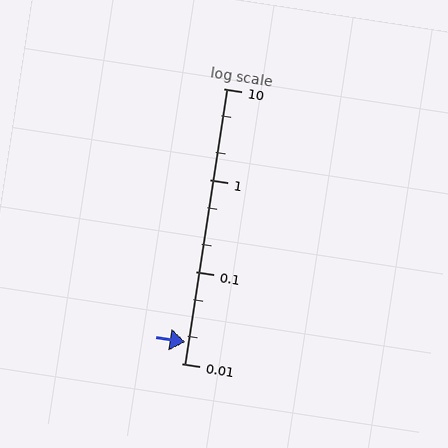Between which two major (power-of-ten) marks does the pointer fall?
The pointer is between 0.01 and 0.1.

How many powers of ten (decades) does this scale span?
The scale spans 3 decades, from 0.01 to 10.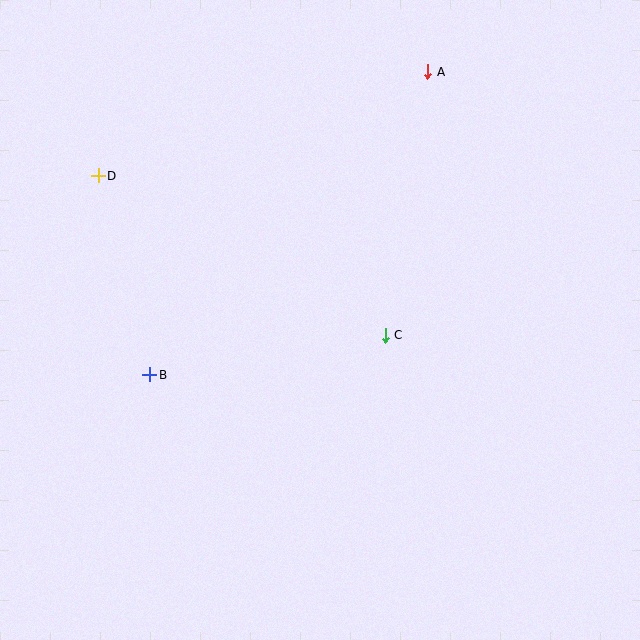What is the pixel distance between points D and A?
The distance between D and A is 346 pixels.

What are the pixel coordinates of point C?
Point C is at (385, 335).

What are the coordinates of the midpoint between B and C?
The midpoint between B and C is at (267, 355).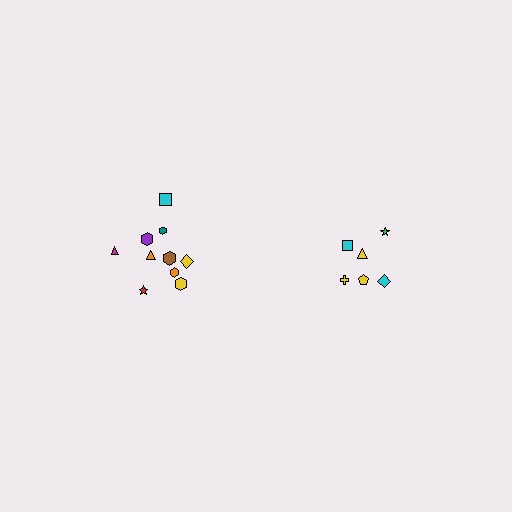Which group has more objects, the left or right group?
The left group.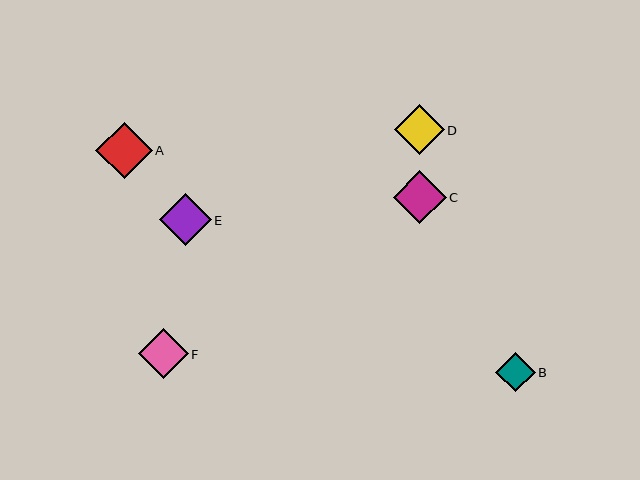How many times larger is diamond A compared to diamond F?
Diamond A is approximately 1.1 times the size of diamond F.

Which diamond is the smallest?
Diamond B is the smallest with a size of approximately 40 pixels.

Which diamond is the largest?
Diamond A is the largest with a size of approximately 56 pixels.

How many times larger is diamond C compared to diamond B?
Diamond C is approximately 1.3 times the size of diamond B.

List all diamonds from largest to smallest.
From largest to smallest: A, C, E, D, F, B.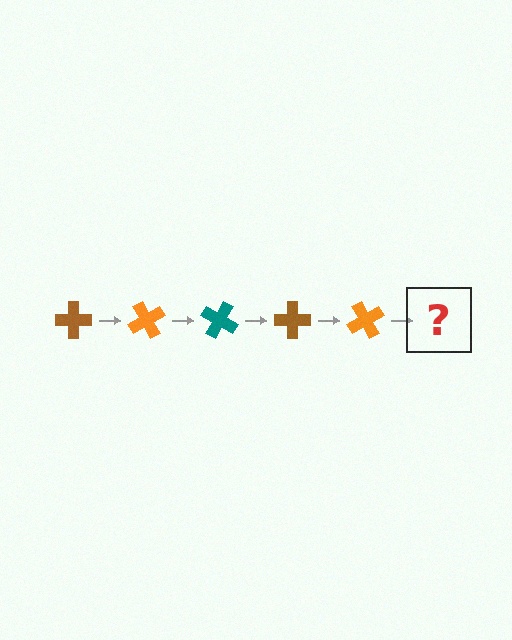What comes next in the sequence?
The next element should be a teal cross, rotated 300 degrees from the start.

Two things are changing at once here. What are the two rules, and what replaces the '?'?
The two rules are that it rotates 60 degrees each step and the color cycles through brown, orange, and teal. The '?' should be a teal cross, rotated 300 degrees from the start.